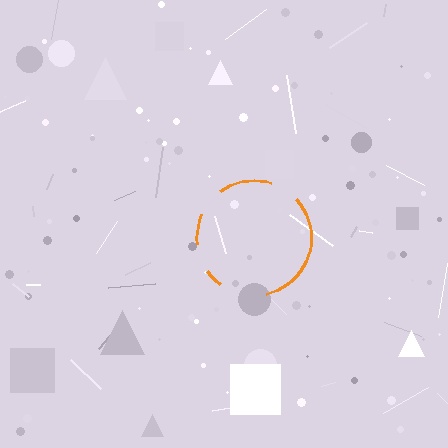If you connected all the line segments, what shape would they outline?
They would outline a circle.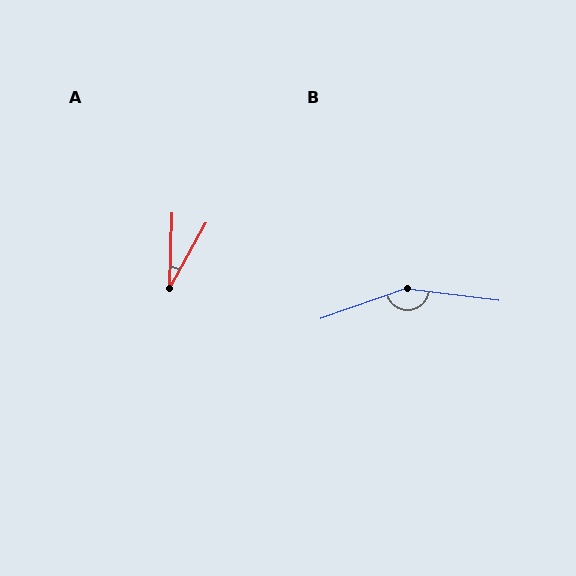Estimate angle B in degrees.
Approximately 154 degrees.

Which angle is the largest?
B, at approximately 154 degrees.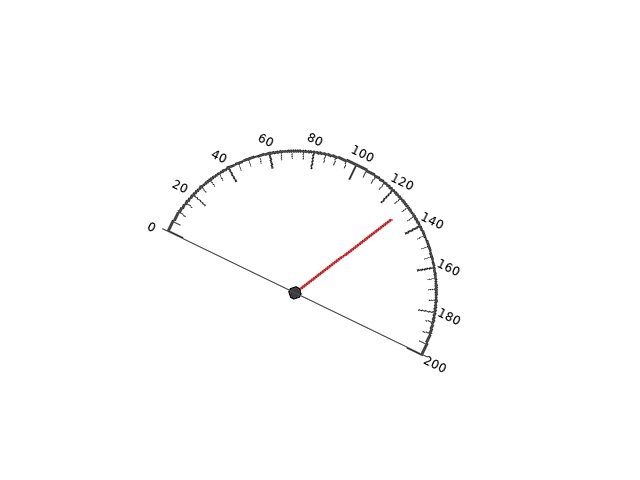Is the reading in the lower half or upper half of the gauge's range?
The reading is in the upper half of the range (0 to 200).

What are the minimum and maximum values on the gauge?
The gauge ranges from 0 to 200.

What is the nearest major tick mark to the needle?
The nearest major tick mark is 120.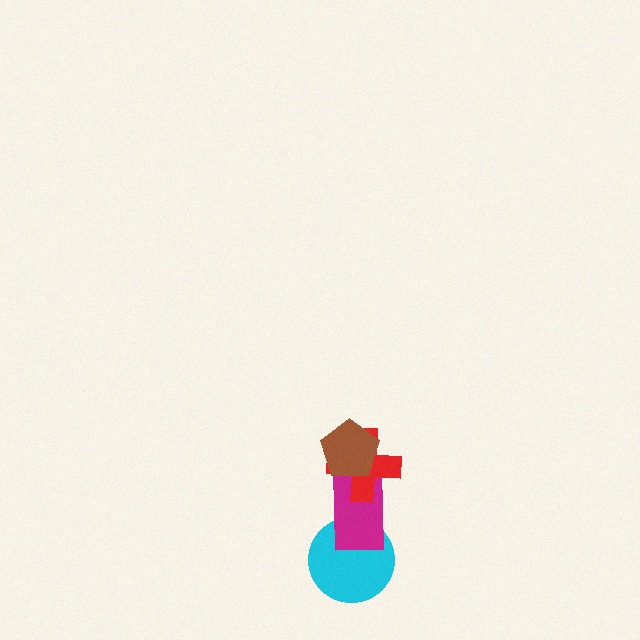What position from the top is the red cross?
The red cross is 2nd from the top.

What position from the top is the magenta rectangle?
The magenta rectangle is 3rd from the top.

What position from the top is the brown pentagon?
The brown pentagon is 1st from the top.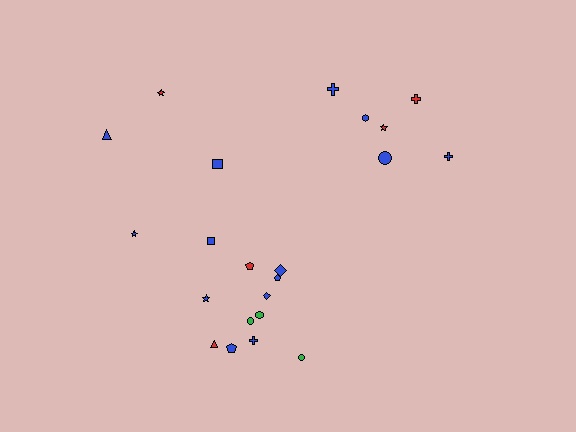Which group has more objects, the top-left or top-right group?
The top-right group.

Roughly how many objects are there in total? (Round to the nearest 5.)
Roughly 20 objects in total.